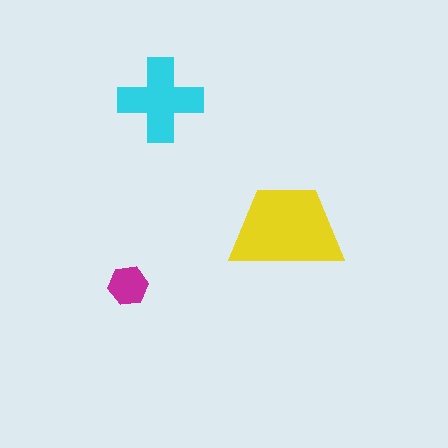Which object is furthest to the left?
The magenta hexagon is leftmost.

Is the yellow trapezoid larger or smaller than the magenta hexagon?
Larger.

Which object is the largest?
The yellow trapezoid.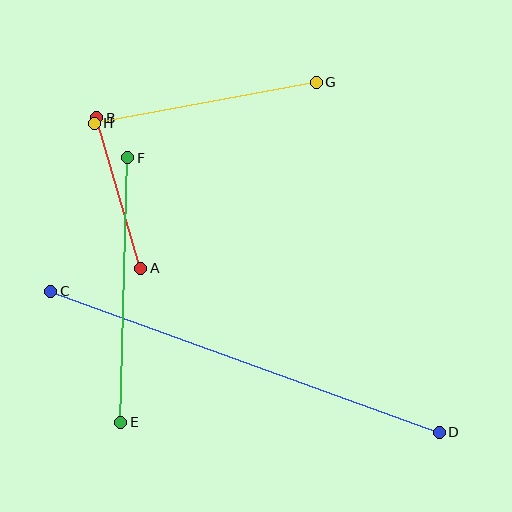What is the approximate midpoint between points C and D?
The midpoint is at approximately (245, 362) pixels.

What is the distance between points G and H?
The distance is approximately 226 pixels.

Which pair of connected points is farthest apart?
Points C and D are farthest apart.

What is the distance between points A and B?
The distance is approximately 157 pixels.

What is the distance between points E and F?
The distance is approximately 265 pixels.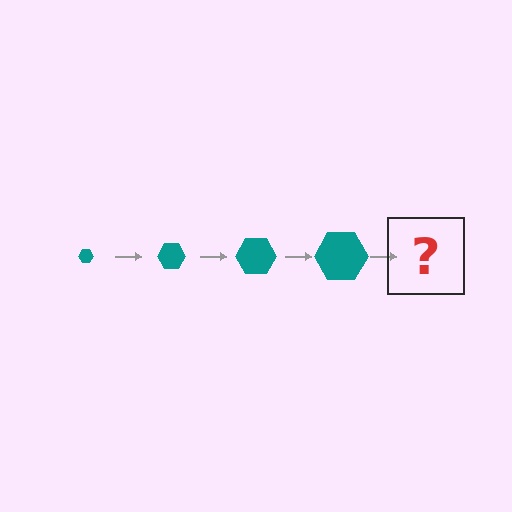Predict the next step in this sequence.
The next step is a teal hexagon, larger than the previous one.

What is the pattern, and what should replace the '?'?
The pattern is that the hexagon gets progressively larger each step. The '?' should be a teal hexagon, larger than the previous one.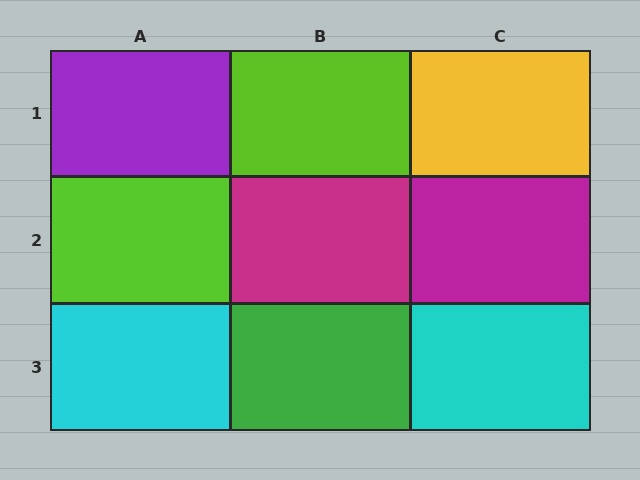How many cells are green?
1 cell is green.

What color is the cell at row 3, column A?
Cyan.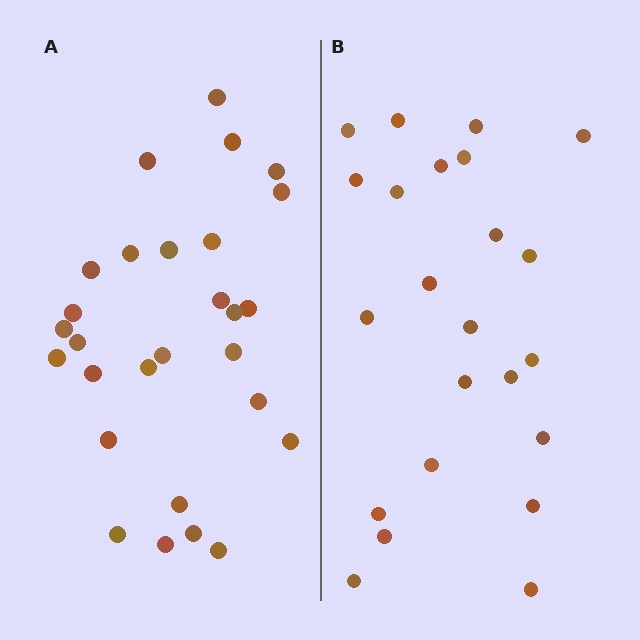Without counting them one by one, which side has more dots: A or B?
Region A (the left region) has more dots.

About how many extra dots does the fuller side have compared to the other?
Region A has about 5 more dots than region B.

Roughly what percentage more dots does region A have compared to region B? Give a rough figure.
About 20% more.